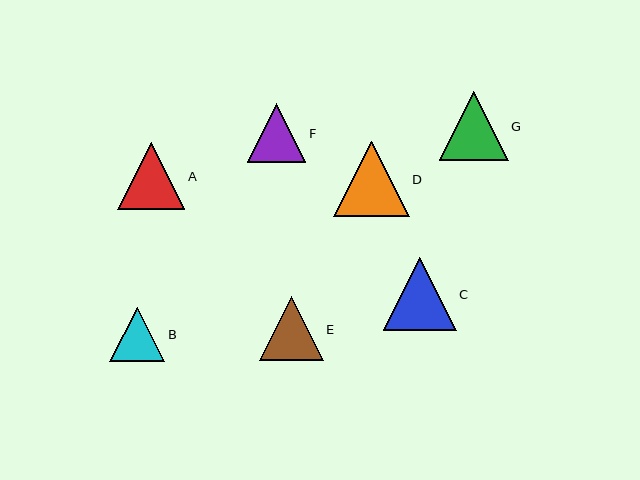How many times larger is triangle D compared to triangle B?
Triangle D is approximately 1.4 times the size of triangle B.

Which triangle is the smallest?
Triangle B is the smallest with a size of approximately 55 pixels.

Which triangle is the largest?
Triangle D is the largest with a size of approximately 75 pixels.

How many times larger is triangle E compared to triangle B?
Triangle E is approximately 1.2 times the size of triangle B.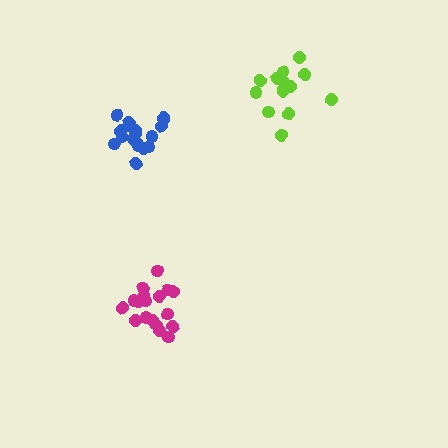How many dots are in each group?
Group 1: 18 dots, Group 2: 18 dots, Group 3: 14 dots (50 total).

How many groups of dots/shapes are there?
There are 3 groups.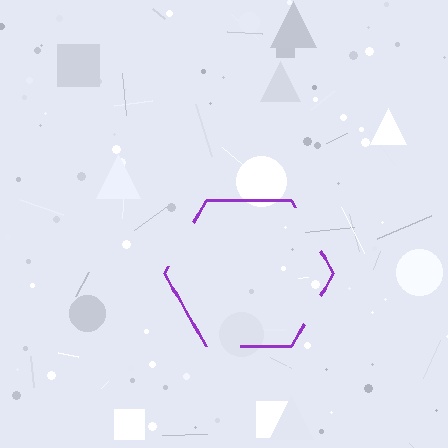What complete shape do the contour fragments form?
The contour fragments form a hexagon.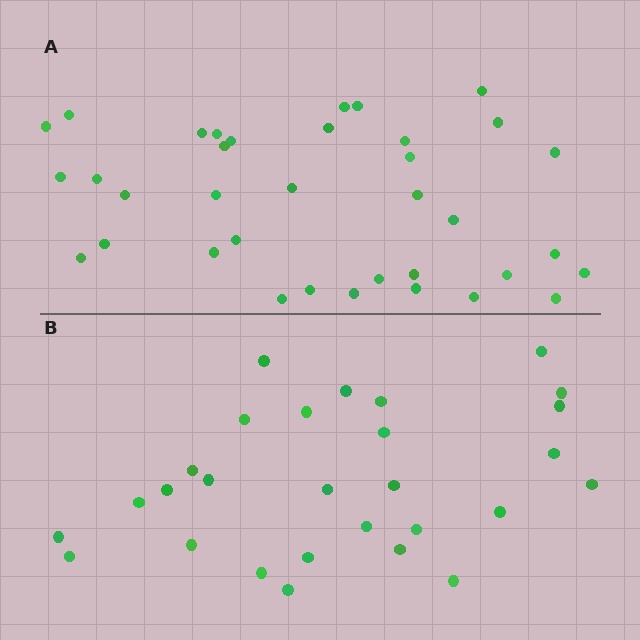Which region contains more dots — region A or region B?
Region A (the top region) has more dots.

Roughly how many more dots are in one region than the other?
Region A has roughly 8 or so more dots than region B.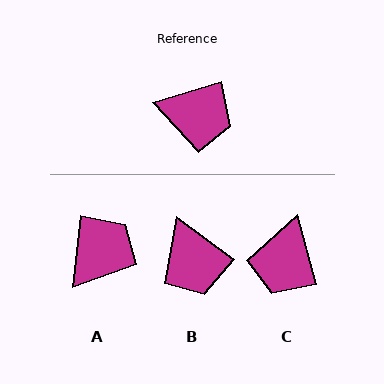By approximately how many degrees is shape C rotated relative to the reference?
Approximately 91 degrees clockwise.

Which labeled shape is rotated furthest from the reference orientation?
C, about 91 degrees away.